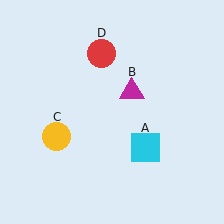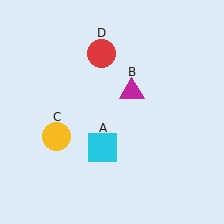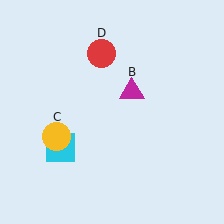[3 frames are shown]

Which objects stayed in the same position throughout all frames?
Magenta triangle (object B) and yellow circle (object C) and red circle (object D) remained stationary.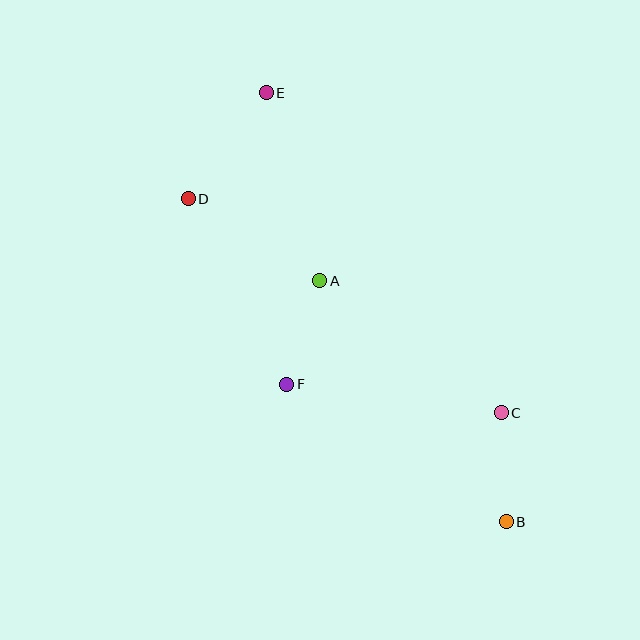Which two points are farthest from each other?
Points B and E are farthest from each other.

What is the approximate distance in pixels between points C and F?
The distance between C and F is approximately 216 pixels.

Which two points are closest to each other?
Points A and F are closest to each other.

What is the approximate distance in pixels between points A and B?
The distance between A and B is approximately 305 pixels.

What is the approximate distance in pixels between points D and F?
The distance between D and F is approximately 210 pixels.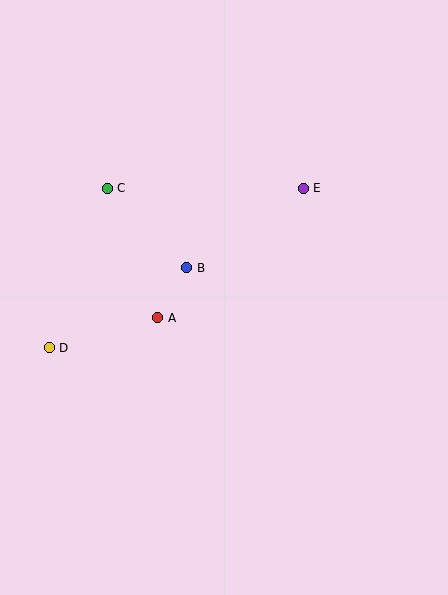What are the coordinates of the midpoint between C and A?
The midpoint between C and A is at (132, 253).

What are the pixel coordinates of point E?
Point E is at (303, 188).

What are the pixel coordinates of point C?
Point C is at (107, 188).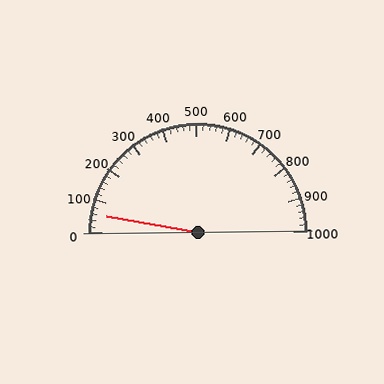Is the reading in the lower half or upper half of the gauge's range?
The reading is in the lower half of the range (0 to 1000).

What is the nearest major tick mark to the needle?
The nearest major tick mark is 100.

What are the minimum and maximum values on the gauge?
The gauge ranges from 0 to 1000.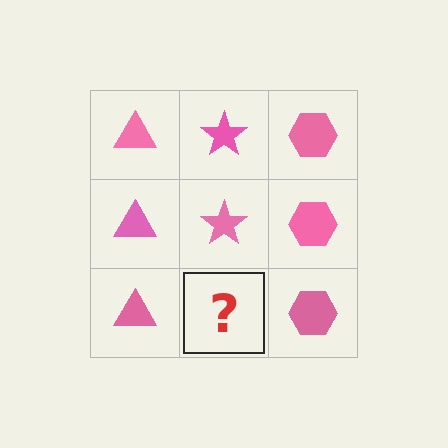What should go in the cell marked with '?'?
The missing cell should contain a pink star.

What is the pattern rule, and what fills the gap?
The rule is that each column has a consistent shape. The gap should be filled with a pink star.